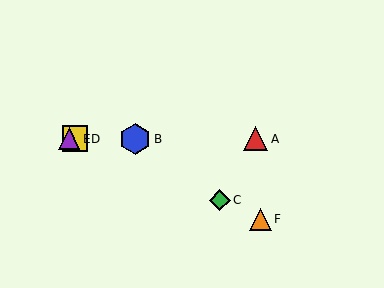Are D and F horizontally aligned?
No, D is at y≈139 and F is at y≈219.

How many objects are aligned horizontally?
4 objects (A, B, D, E) are aligned horizontally.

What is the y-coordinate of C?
Object C is at y≈200.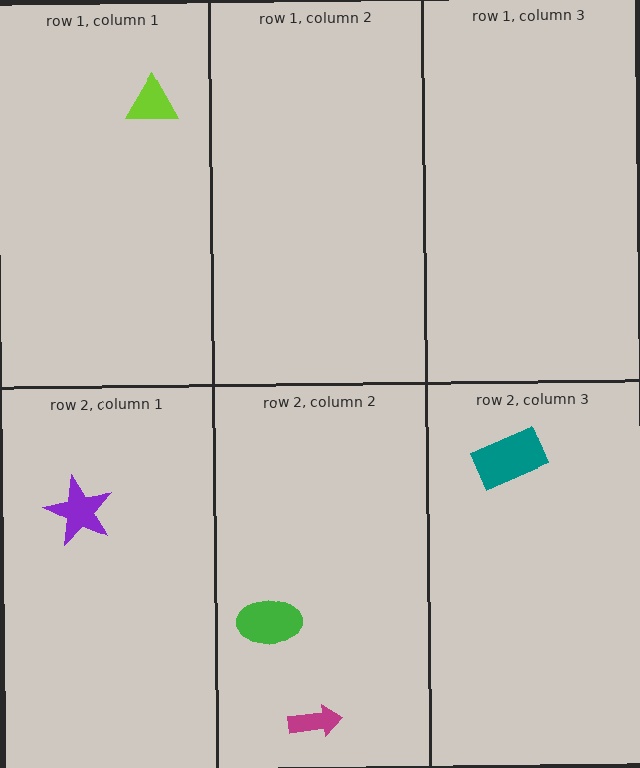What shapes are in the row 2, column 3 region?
The teal rectangle.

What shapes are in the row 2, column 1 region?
The purple star.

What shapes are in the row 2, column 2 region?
The magenta arrow, the green ellipse.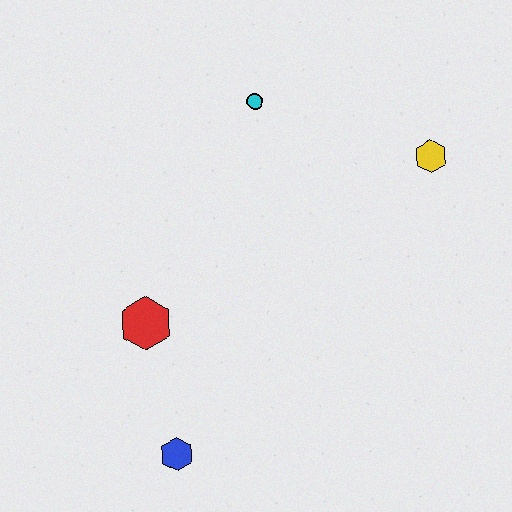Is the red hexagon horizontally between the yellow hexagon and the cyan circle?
No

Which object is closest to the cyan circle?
The yellow hexagon is closest to the cyan circle.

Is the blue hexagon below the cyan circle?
Yes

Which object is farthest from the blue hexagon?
The yellow hexagon is farthest from the blue hexagon.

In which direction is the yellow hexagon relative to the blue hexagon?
The yellow hexagon is above the blue hexagon.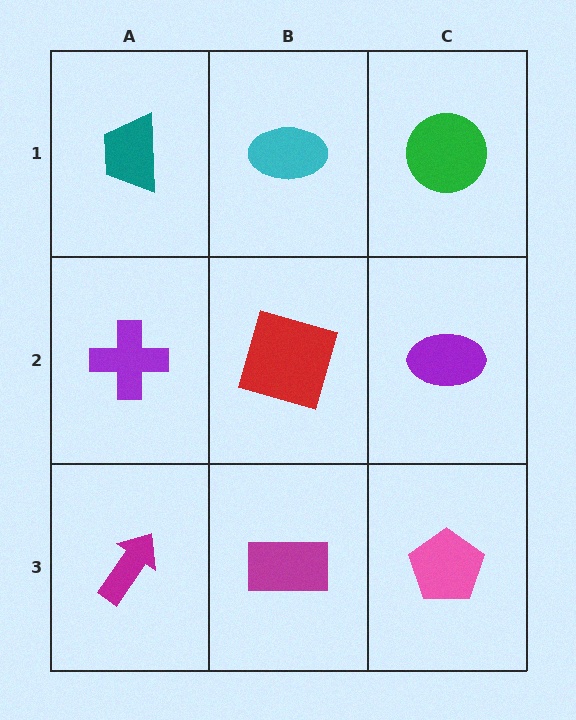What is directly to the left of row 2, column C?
A red square.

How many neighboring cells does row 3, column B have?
3.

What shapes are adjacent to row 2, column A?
A teal trapezoid (row 1, column A), a magenta arrow (row 3, column A), a red square (row 2, column B).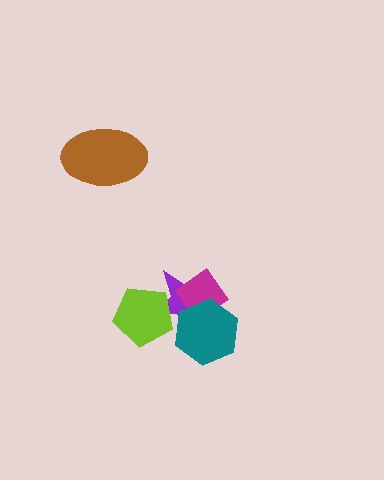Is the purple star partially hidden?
Yes, it is partially covered by another shape.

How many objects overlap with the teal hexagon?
2 objects overlap with the teal hexagon.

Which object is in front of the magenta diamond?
The teal hexagon is in front of the magenta diamond.